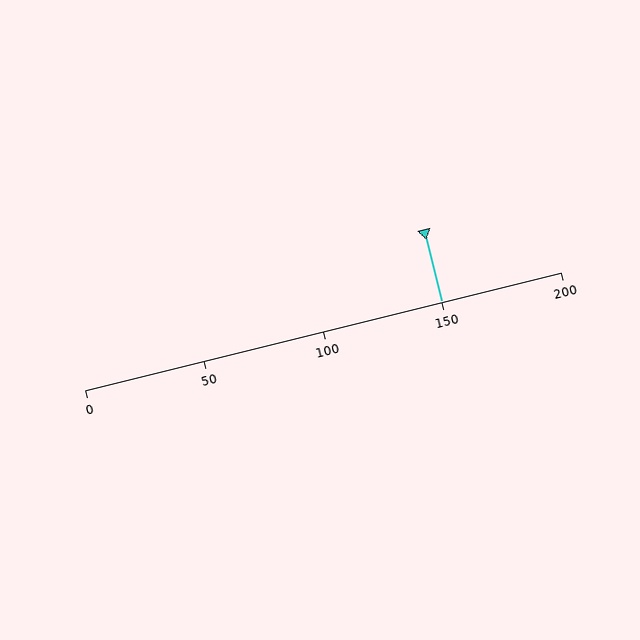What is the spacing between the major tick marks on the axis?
The major ticks are spaced 50 apart.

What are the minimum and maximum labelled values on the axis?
The axis runs from 0 to 200.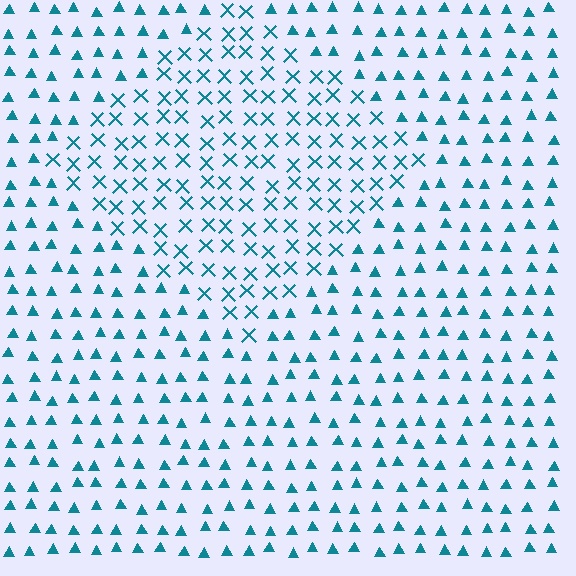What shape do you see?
I see a diamond.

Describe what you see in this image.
The image is filled with small teal elements arranged in a uniform grid. A diamond-shaped region contains X marks, while the surrounding area contains triangles. The boundary is defined purely by the change in element shape.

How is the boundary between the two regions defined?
The boundary is defined by a change in element shape: X marks inside vs. triangles outside. All elements share the same color and spacing.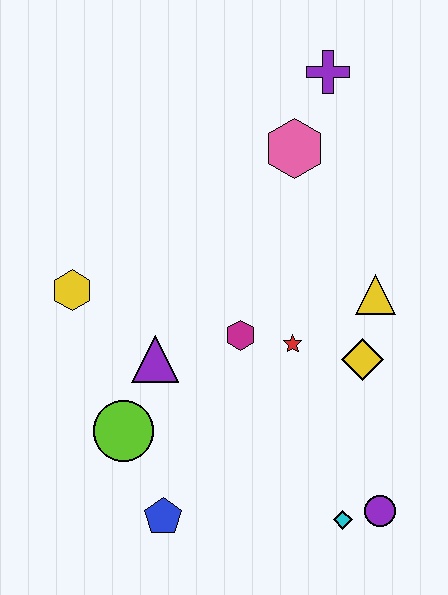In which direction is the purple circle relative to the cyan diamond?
The purple circle is to the right of the cyan diamond.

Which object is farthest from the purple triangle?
The purple cross is farthest from the purple triangle.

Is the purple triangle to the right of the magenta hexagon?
No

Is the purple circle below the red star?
Yes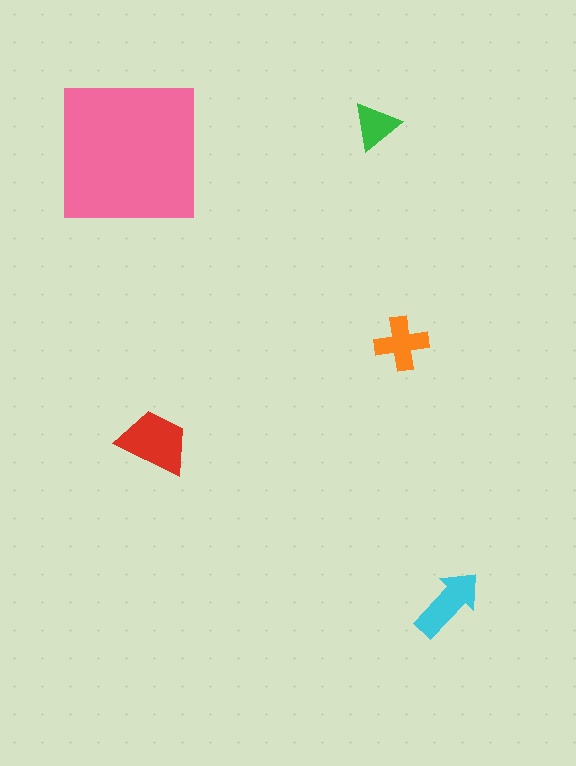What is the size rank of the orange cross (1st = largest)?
4th.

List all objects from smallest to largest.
The green triangle, the orange cross, the cyan arrow, the red trapezoid, the pink square.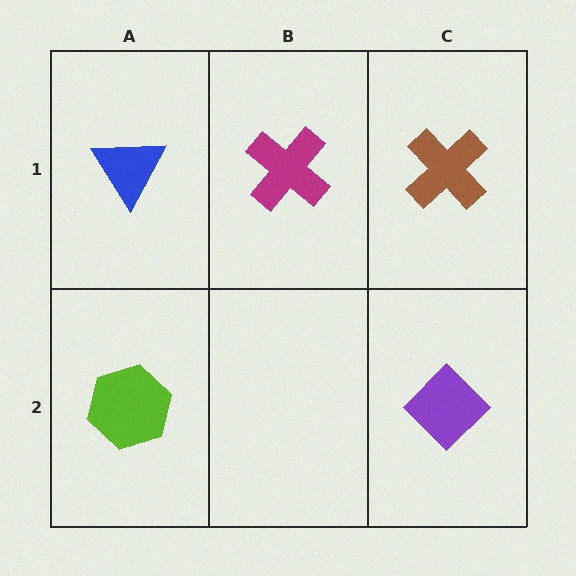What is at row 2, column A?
A lime hexagon.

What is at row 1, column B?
A magenta cross.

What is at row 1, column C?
A brown cross.